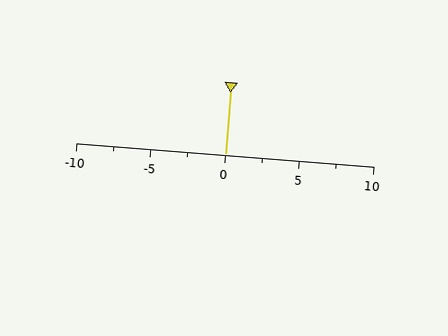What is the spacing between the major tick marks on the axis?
The major ticks are spaced 5 apart.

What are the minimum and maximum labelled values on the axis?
The axis runs from -10 to 10.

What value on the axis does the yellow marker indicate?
The marker indicates approximately 0.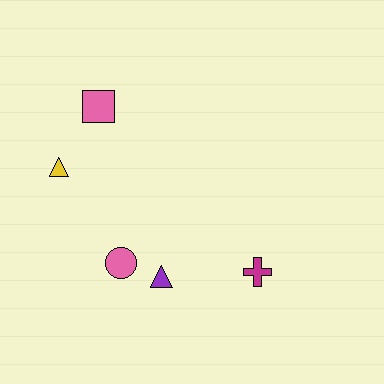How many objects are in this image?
There are 5 objects.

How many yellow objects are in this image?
There is 1 yellow object.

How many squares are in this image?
There is 1 square.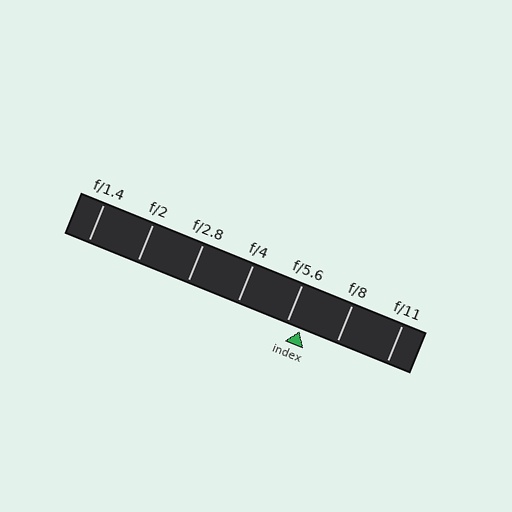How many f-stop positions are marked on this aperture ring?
There are 7 f-stop positions marked.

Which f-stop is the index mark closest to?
The index mark is closest to f/5.6.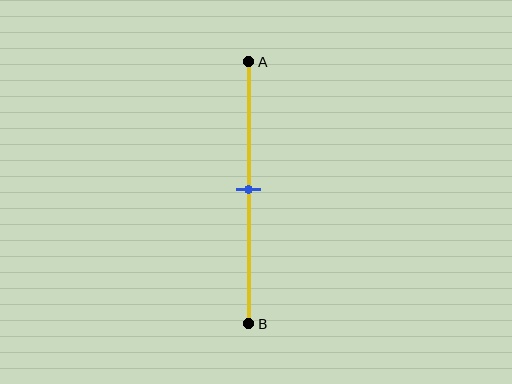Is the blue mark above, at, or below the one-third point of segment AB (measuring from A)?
The blue mark is below the one-third point of segment AB.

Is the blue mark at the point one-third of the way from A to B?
No, the mark is at about 50% from A, not at the 33% one-third point.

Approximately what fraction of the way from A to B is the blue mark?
The blue mark is approximately 50% of the way from A to B.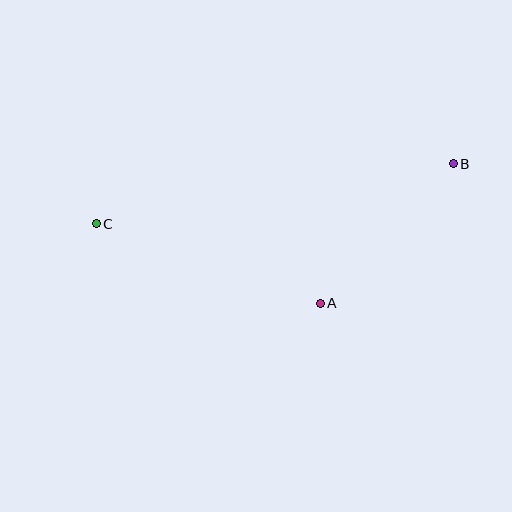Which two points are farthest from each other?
Points B and C are farthest from each other.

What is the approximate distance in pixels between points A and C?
The distance between A and C is approximately 238 pixels.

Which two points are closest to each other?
Points A and B are closest to each other.